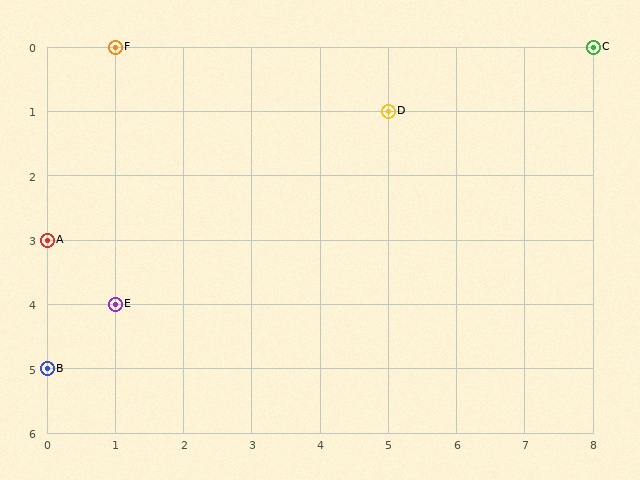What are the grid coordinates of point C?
Point C is at grid coordinates (8, 0).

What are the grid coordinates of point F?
Point F is at grid coordinates (1, 0).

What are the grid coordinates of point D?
Point D is at grid coordinates (5, 1).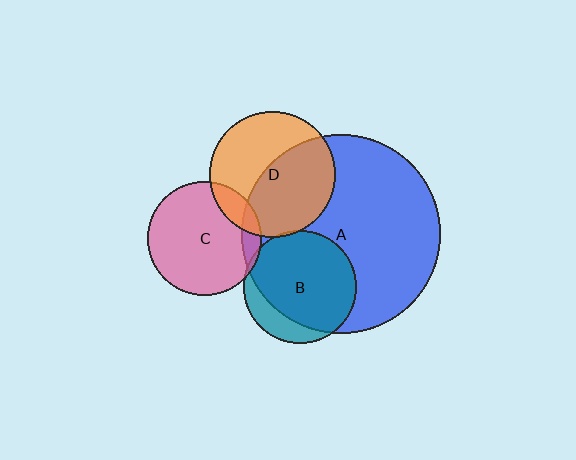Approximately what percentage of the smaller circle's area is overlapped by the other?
Approximately 80%.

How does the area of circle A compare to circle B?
Approximately 3.1 times.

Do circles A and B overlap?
Yes.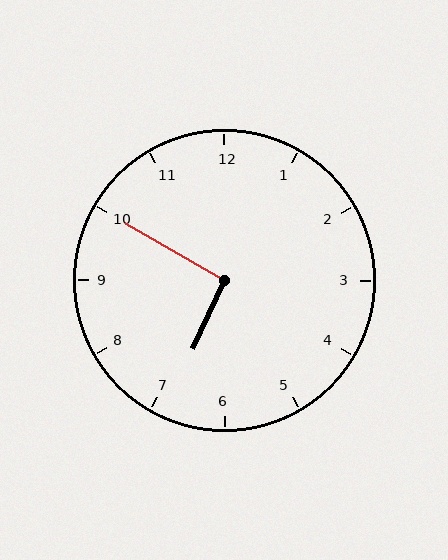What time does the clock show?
6:50.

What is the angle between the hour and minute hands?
Approximately 95 degrees.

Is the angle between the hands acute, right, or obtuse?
It is right.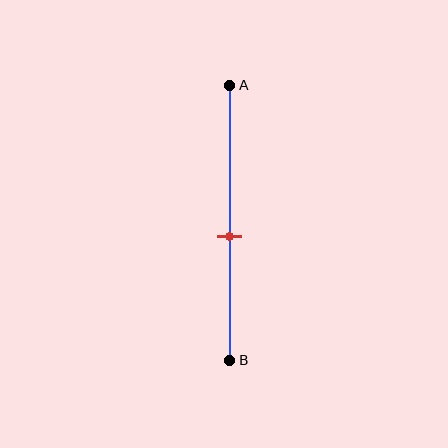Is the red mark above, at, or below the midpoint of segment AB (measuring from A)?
The red mark is below the midpoint of segment AB.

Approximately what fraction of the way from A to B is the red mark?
The red mark is approximately 55% of the way from A to B.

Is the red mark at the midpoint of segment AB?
No, the mark is at about 55% from A, not at the 50% midpoint.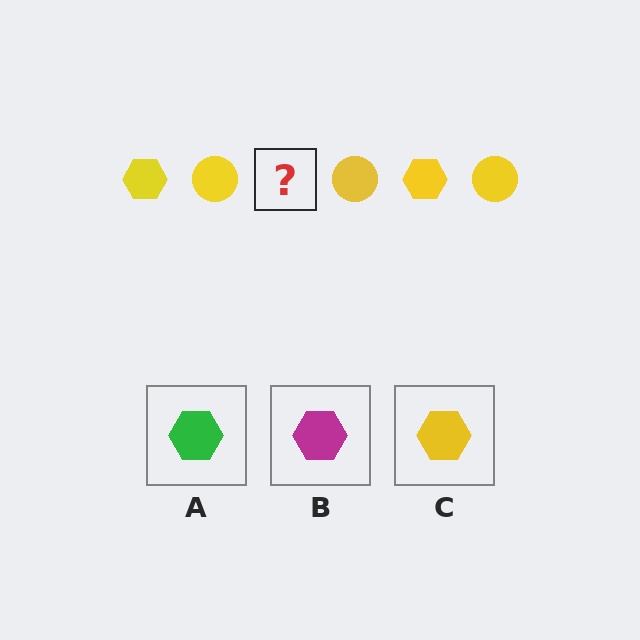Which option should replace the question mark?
Option C.